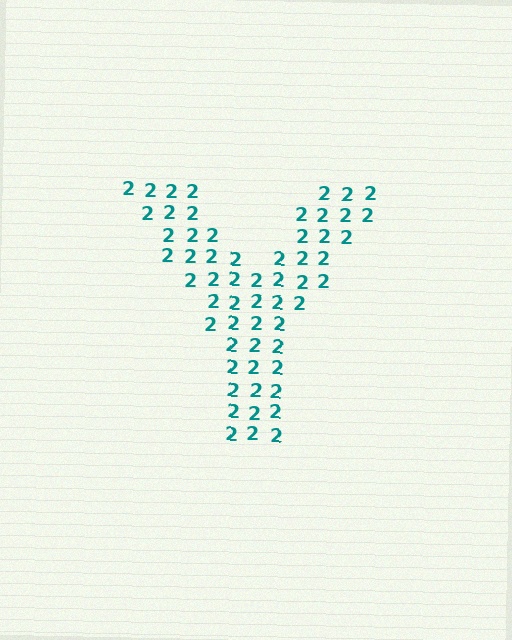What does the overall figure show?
The overall figure shows the letter Y.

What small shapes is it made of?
It is made of small digit 2's.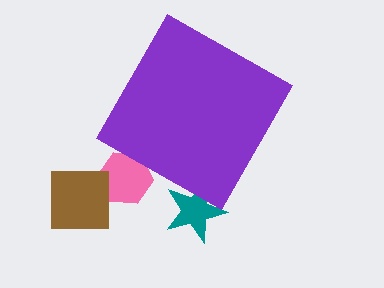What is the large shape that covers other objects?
A purple diamond.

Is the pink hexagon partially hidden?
Yes, the pink hexagon is partially hidden behind the purple diamond.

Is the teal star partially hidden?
Yes, the teal star is partially hidden behind the purple diamond.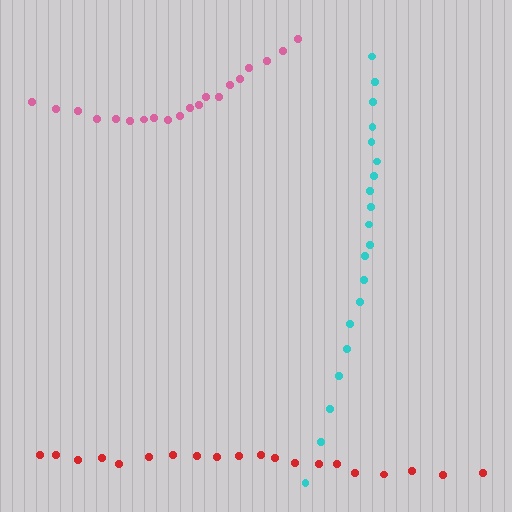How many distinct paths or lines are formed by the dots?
There are 3 distinct paths.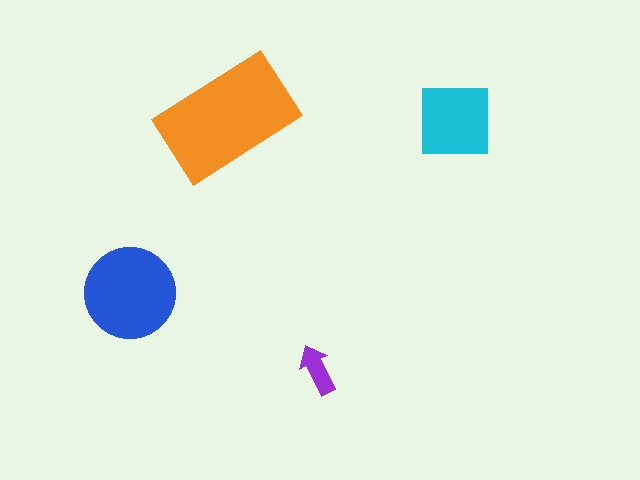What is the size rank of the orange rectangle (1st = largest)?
1st.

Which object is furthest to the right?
The cyan square is rightmost.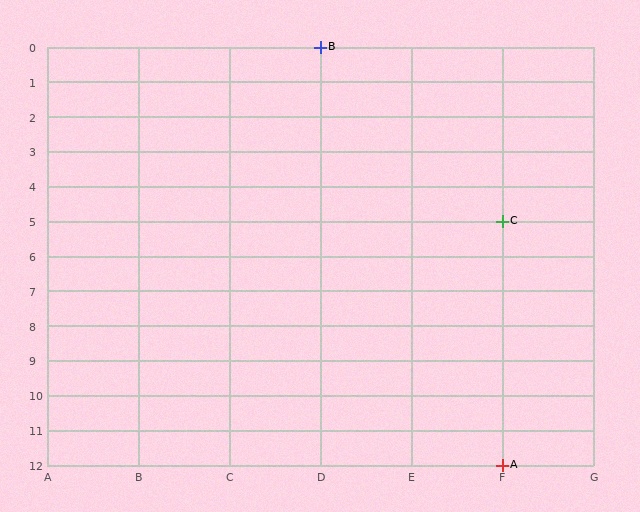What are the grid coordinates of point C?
Point C is at grid coordinates (F, 5).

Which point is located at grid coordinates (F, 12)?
Point A is at (F, 12).